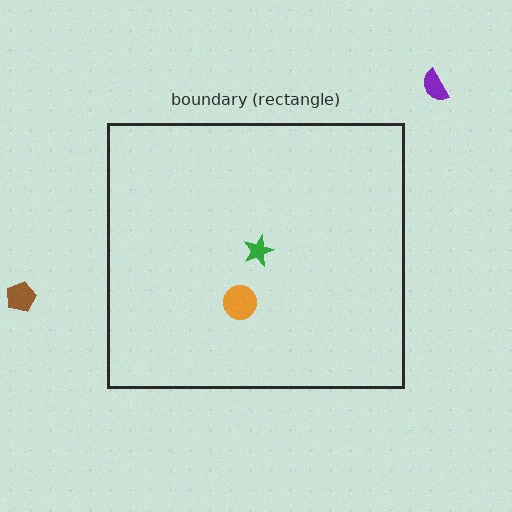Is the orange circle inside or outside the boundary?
Inside.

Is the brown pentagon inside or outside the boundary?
Outside.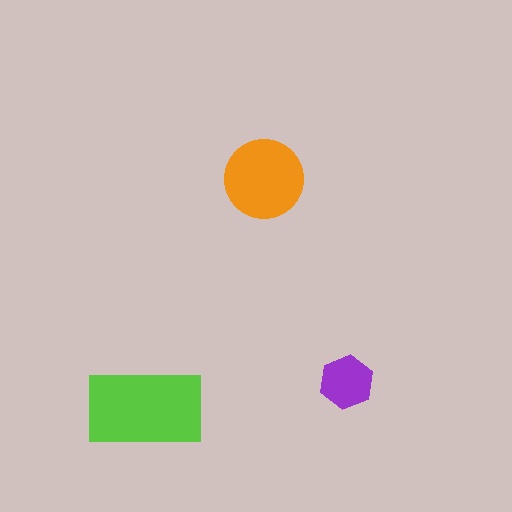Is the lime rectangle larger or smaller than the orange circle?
Larger.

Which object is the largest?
The lime rectangle.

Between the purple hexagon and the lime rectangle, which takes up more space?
The lime rectangle.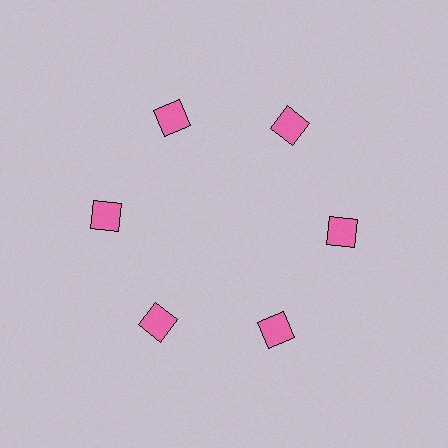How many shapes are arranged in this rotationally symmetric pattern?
There are 6 shapes, arranged in 6 groups of 1.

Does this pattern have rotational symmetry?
Yes, this pattern has 6-fold rotational symmetry. It looks the same after rotating 60 degrees around the center.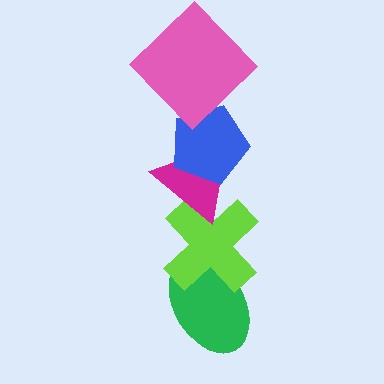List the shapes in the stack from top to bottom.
From top to bottom: the pink diamond, the blue pentagon, the magenta triangle, the lime cross, the green ellipse.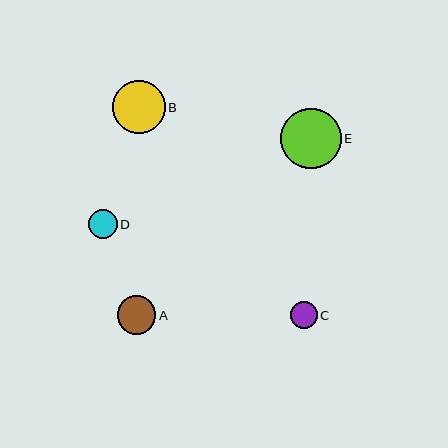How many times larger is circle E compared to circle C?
Circle E is approximately 2.3 times the size of circle C.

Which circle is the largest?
Circle E is the largest with a size of approximately 61 pixels.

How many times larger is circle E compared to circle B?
Circle E is approximately 1.1 times the size of circle B.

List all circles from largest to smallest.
From largest to smallest: E, B, A, D, C.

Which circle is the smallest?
Circle C is the smallest with a size of approximately 27 pixels.